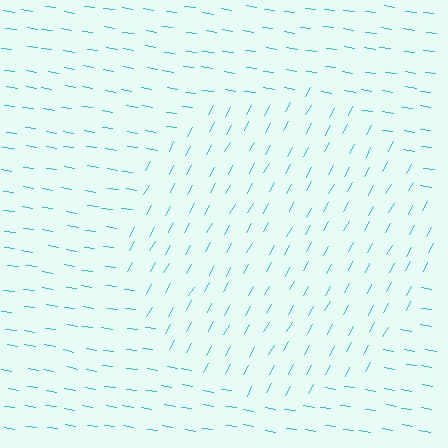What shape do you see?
I see a circle.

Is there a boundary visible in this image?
Yes, there is a texture boundary formed by a change in line orientation.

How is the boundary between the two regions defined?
The boundary is defined purely by a change in line orientation (approximately 70 degrees difference). All lines are the same color and thickness.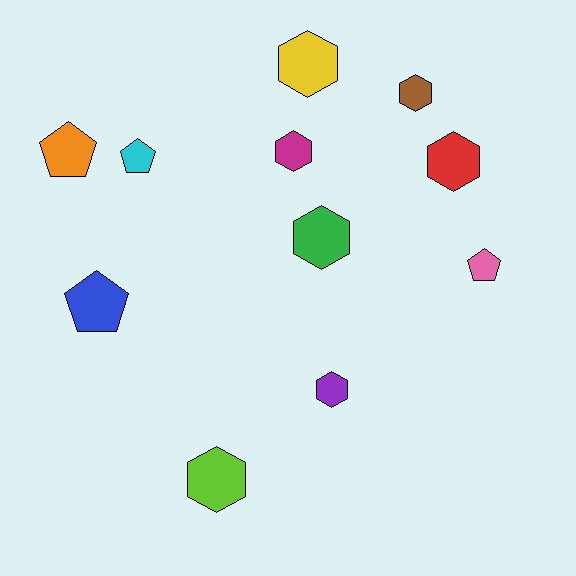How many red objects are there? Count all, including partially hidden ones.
There is 1 red object.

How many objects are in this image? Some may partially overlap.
There are 11 objects.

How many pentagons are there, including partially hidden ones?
There are 4 pentagons.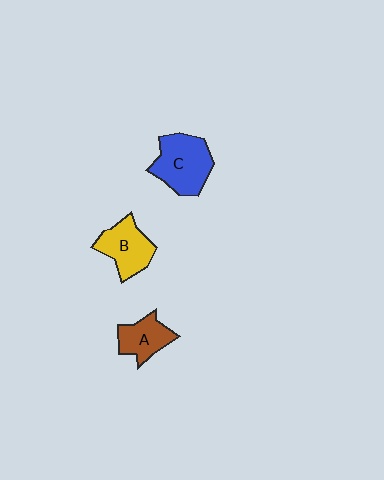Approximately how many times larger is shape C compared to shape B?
Approximately 1.3 times.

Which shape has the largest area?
Shape C (blue).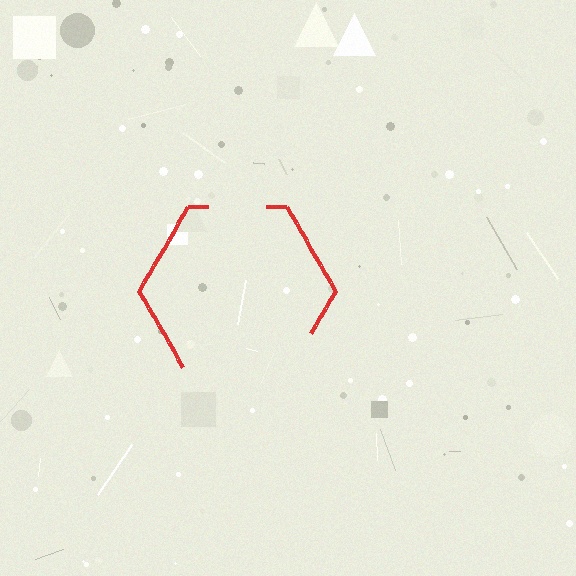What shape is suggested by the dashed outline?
The dashed outline suggests a hexagon.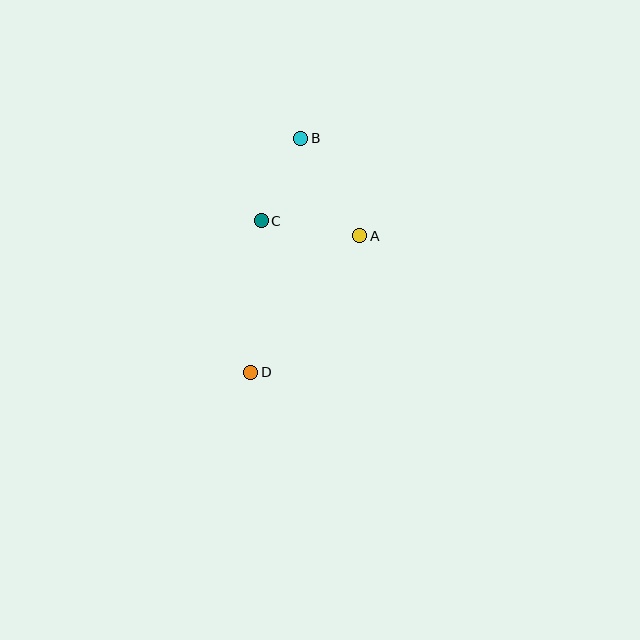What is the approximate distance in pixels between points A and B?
The distance between A and B is approximately 114 pixels.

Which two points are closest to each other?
Points B and C are closest to each other.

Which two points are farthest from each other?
Points B and D are farthest from each other.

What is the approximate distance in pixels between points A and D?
The distance between A and D is approximately 175 pixels.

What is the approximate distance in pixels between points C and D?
The distance between C and D is approximately 152 pixels.